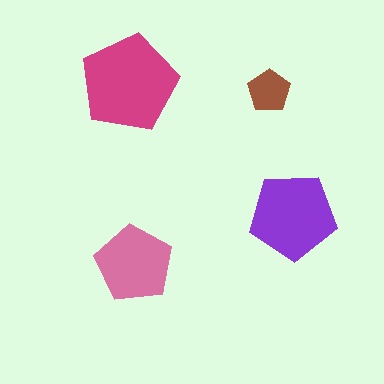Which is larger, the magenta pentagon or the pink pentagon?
The magenta one.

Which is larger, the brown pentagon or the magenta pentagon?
The magenta one.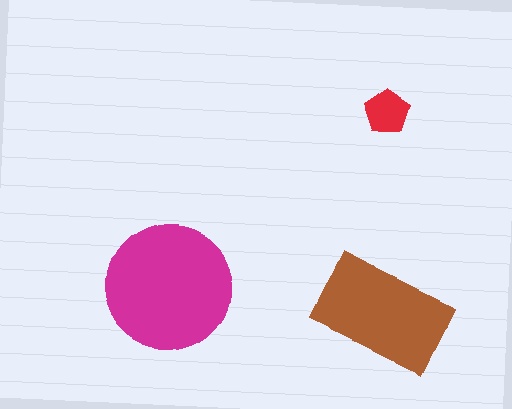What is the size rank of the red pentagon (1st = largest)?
3rd.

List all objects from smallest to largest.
The red pentagon, the brown rectangle, the magenta circle.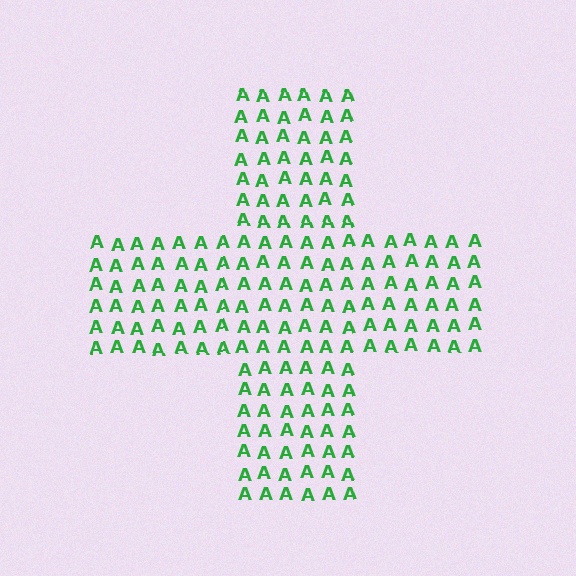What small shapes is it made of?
It is made of small letter A's.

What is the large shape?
The large shape is a cross.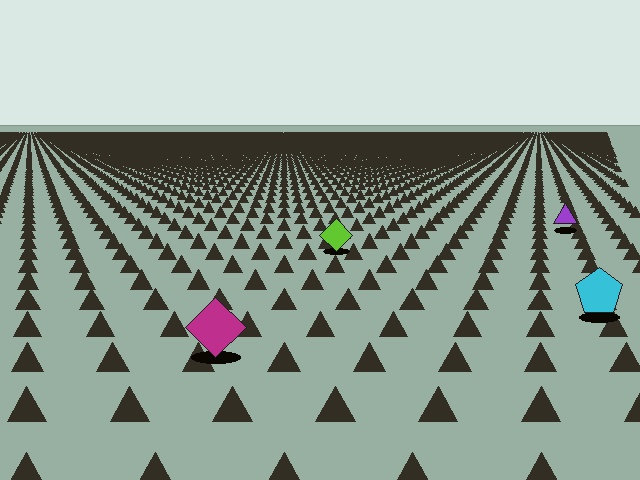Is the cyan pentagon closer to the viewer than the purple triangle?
Yes. The cyan pentagon is closer — you can tell from the texture gradient: the ground texture is coarser near it.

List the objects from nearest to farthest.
From nearest to farthest: the magenta diamond, the cyan pentagon, the lime diamond, the purple triangle.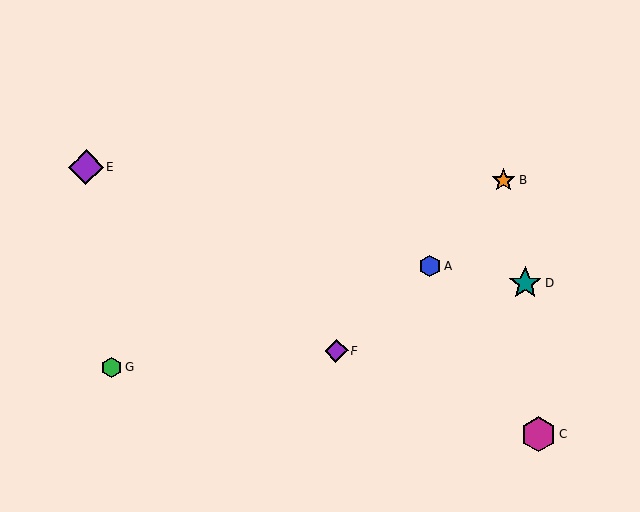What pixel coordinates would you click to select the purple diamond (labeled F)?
Click at (336, 351) to select the purple diamond F.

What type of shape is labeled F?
Shape F is a purple diamond.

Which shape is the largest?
The purple diamond (labeled E) is the largest.